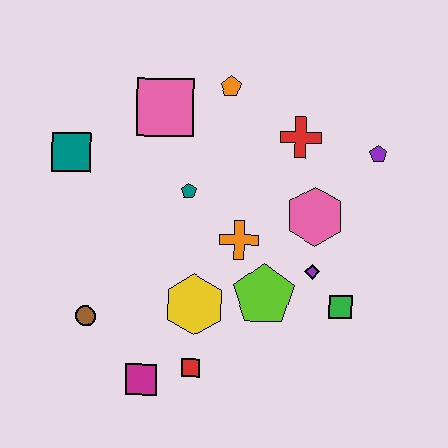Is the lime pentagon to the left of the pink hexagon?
Yes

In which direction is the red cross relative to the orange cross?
The red cross is above the orange cross.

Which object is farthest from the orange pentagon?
The magenta square is farthest from the orange pentagon.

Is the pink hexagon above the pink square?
No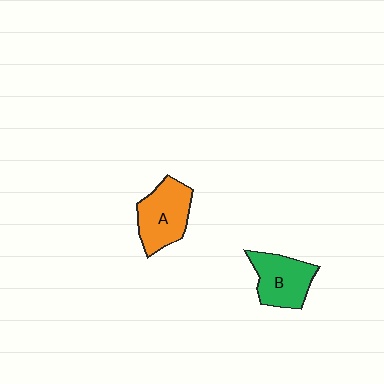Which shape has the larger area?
Shape A (orange).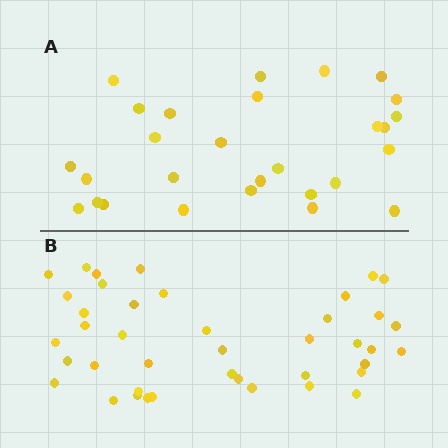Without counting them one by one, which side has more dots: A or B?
Region B (the bottom region) has more dots.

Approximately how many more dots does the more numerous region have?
Region B has approximately 15 more dots than region A.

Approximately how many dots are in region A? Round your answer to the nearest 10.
About 30 dots. (The exact count is 28, which rounds to 30.)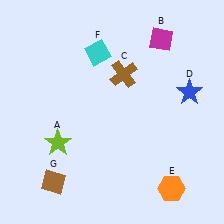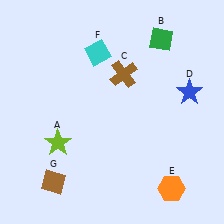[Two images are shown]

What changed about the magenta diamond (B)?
In Image 1, B is magenta. In Image 2, it changed to green.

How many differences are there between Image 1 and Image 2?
There is 1 difference between the two images.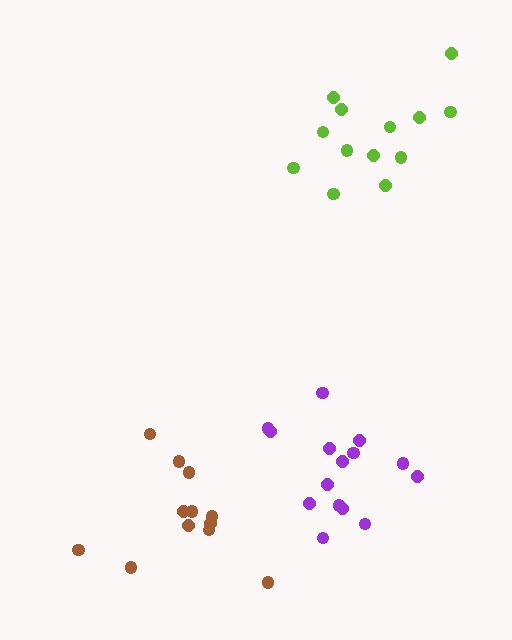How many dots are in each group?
Group 1: 15 dots, Group 2: 13 dots, Group 3: 12 dots (40 total).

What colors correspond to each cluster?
The clusters are colored: purple, lime, brown.